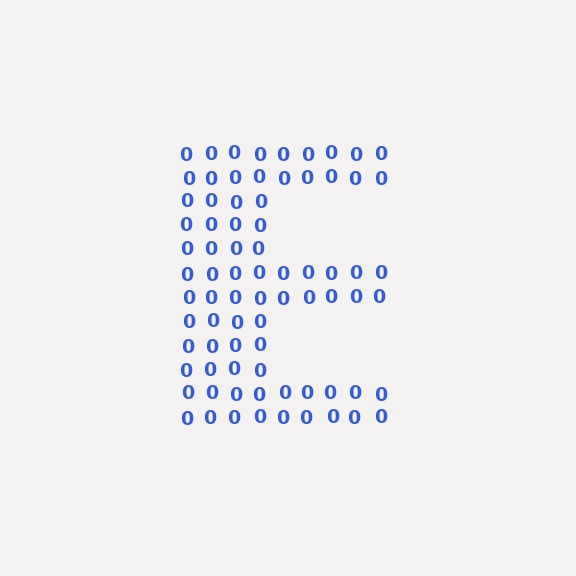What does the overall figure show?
The overall figure shows the letter E.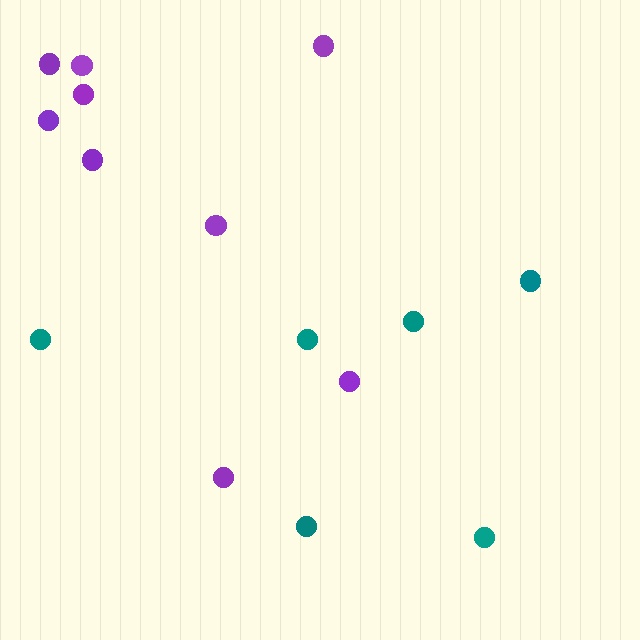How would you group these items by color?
There are 2 groups: one group of teal circles (6) and one group of purple circles (9).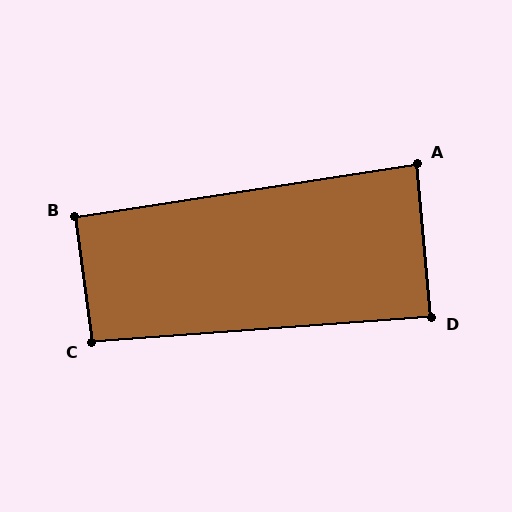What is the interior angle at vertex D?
Approximately 89 degrees (approximately right).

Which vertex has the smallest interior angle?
A, at approximately 87 degrees.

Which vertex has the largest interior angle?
C, at approximately 93 degrees.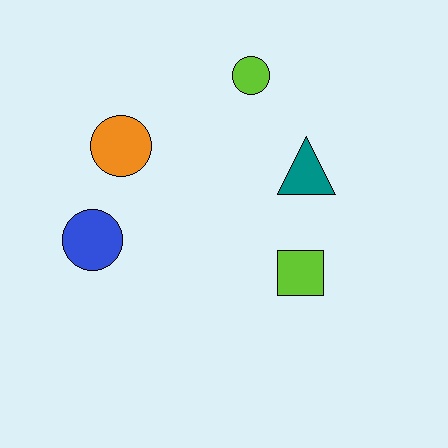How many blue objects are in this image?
There is 1 blue object.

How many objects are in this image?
There are 5 objects.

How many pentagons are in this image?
There are no pentagons.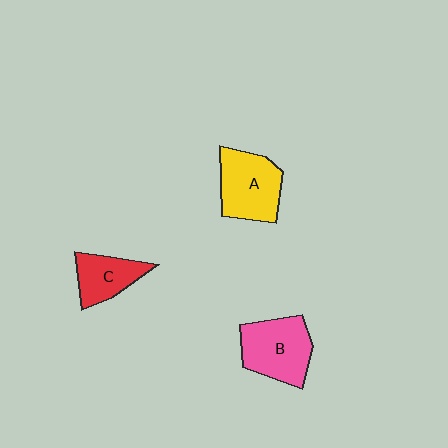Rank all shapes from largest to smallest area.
From largest to smallest: B (pink), A (yellow), C (red).